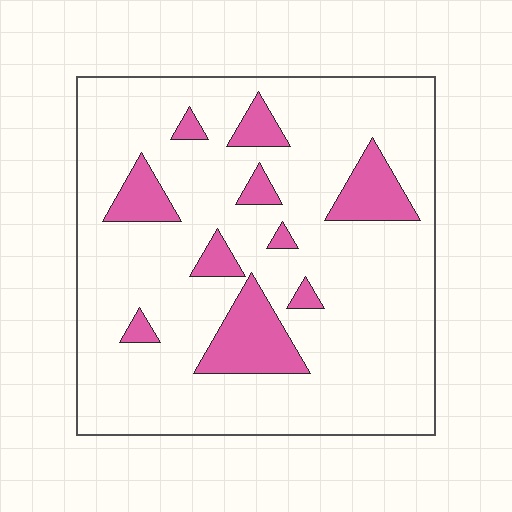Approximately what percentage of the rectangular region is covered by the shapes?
Approximately 15%.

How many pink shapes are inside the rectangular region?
10.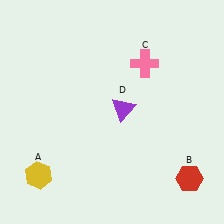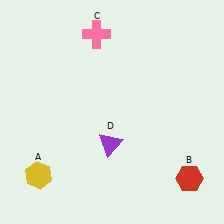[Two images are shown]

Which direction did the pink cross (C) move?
The pink cross (C) moved left.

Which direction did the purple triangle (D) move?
The purple triangle (D) moved down.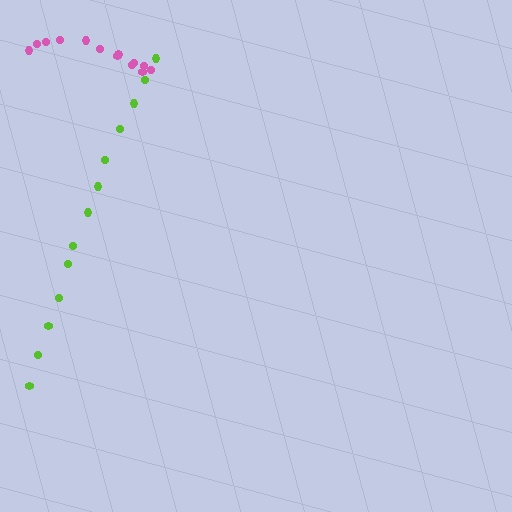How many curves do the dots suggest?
There are 2 distinct paths.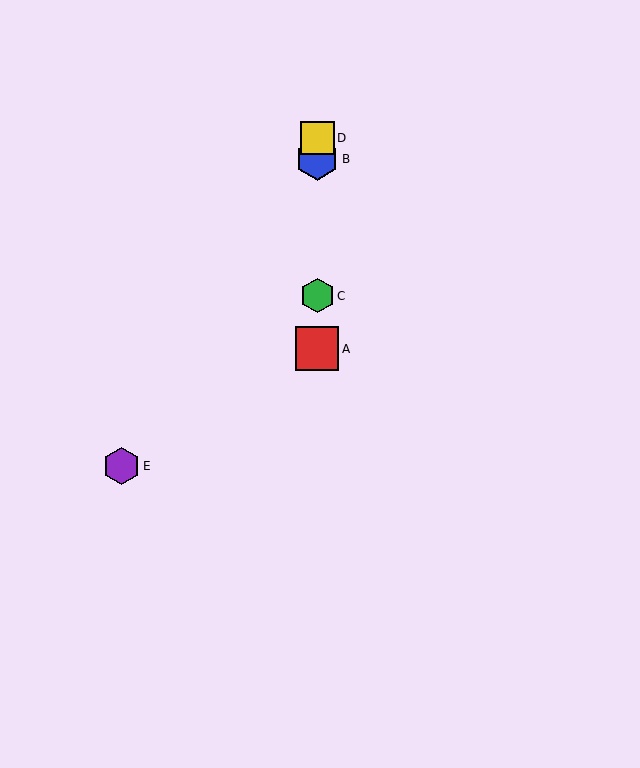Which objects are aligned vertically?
Objects A, B, C, D are aligned vertically.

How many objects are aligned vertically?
4 objects (A, B, C, D) are aligned vertically.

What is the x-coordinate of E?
Object E is at x≈122.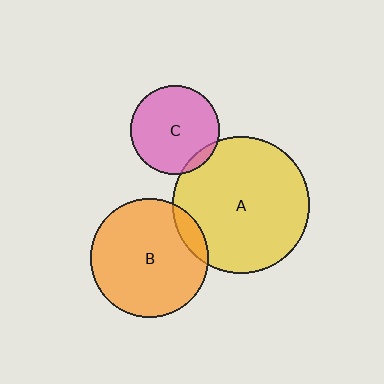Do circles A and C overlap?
Yes.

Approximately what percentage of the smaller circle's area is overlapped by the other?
Approximately 10%.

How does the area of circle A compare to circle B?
Approximately 1.3 times.